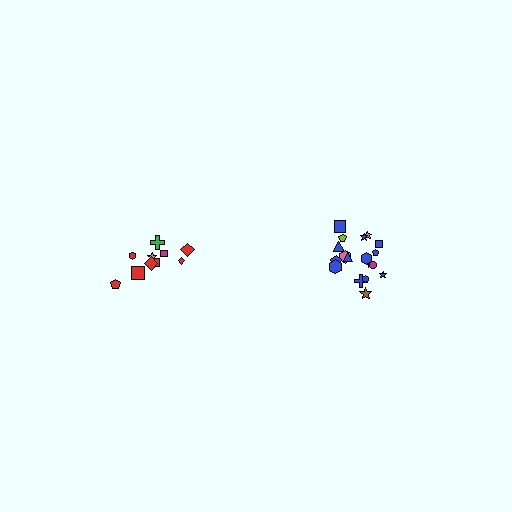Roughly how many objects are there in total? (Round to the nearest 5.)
Roughly 30 objects in total.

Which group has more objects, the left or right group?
The right group.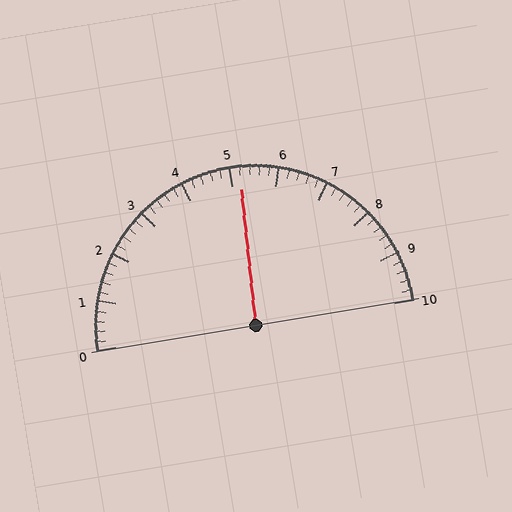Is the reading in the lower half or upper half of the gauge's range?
The reading is in the upper half of the range (0 to 10).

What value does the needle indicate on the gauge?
The needle indicates approximately 5.2.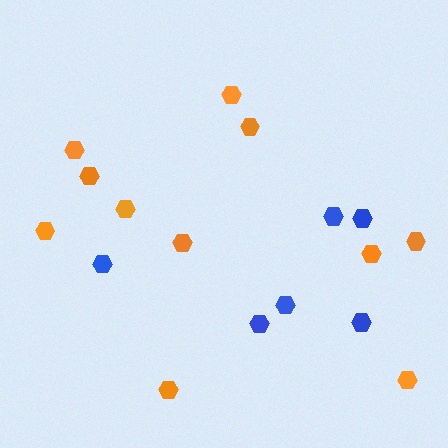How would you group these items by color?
There are 2 groups: one group of blue hexagons (6) and one group of orange hexagons (11).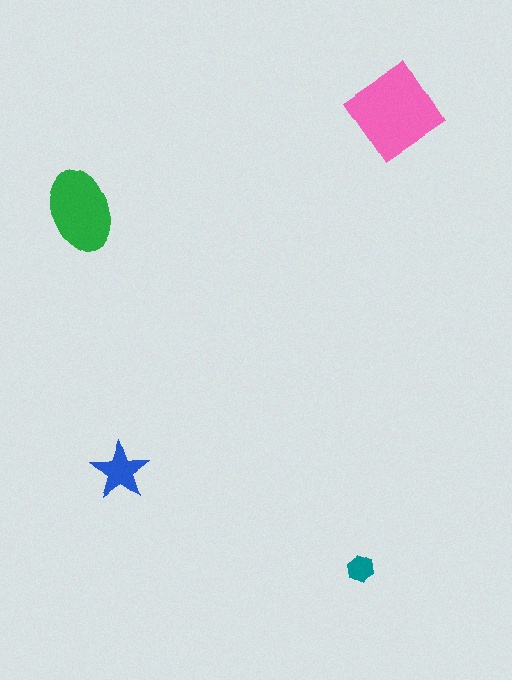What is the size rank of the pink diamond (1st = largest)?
1st.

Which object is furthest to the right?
The pink diamond is rightmost.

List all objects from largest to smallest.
The pink diamond, the green ellipse, the blue star, the teal hexagon.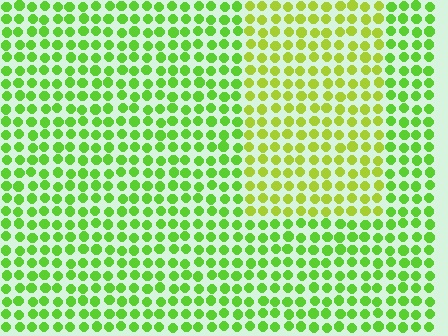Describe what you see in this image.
The image is filled with small lime elements in a uniform arrangement. A rectangle-shaped region is visible where the elements are tinted to a slightly different hue, forming a subtle color boundary.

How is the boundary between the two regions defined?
The boundary is defined purely by a slight shift in hue (about 29 degrees). Spacing, size, and orientation are identical on both sides.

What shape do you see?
I see a rectangle.